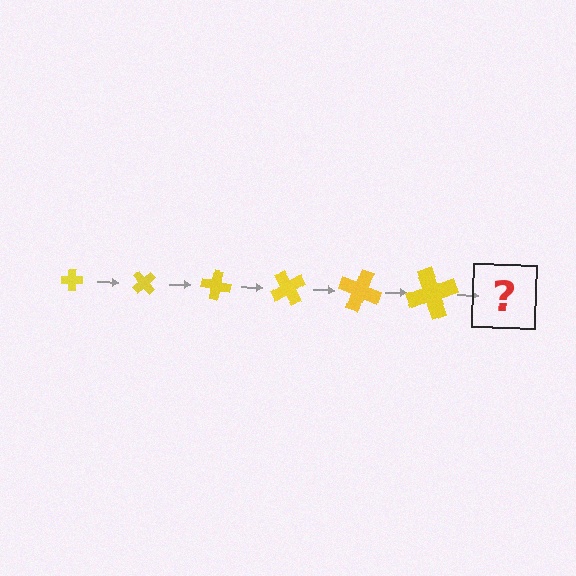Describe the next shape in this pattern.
It should be a cross, larger than the previous one and rotated 300 degrees from the start.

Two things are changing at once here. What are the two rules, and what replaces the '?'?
The two rules are that the cross grows larger each step and it rotates 50 degrees each step. The '?' should be a cross, larger than the previous one and rotated 300 degrees from the start.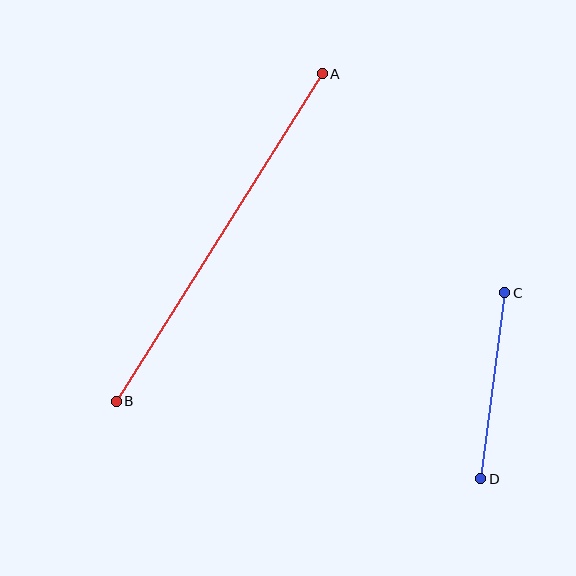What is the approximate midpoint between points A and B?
The midpoint is at approximately (219, 237) pixels.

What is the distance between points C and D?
The distance is approximately 187 pixels.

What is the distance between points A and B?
The distance is approximately 387 pixels.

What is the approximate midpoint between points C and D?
The midpoint is at approximately (493, 386) pixels.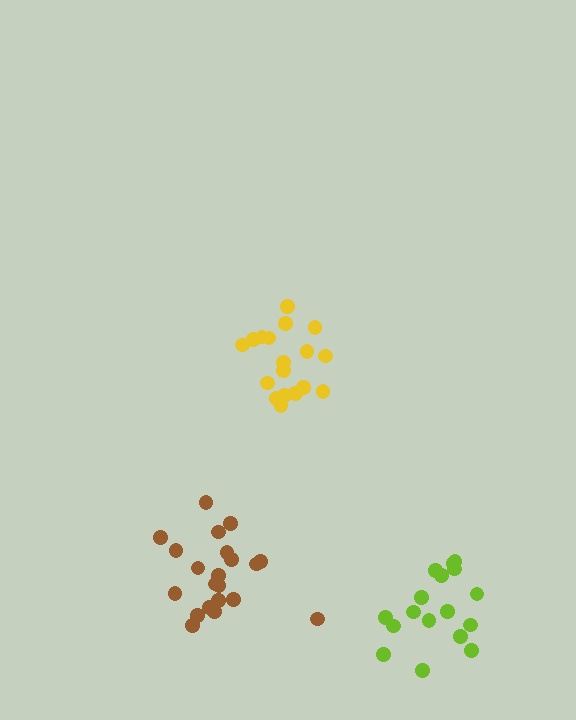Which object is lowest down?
The lime cluster is bottommost.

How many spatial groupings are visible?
There are 3 spatial groupings.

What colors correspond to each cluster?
The clusters are colored: yellow, brown, lime.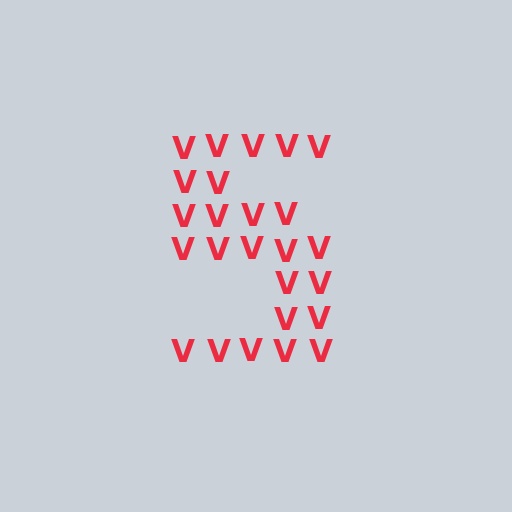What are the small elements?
The small elements are letter V's.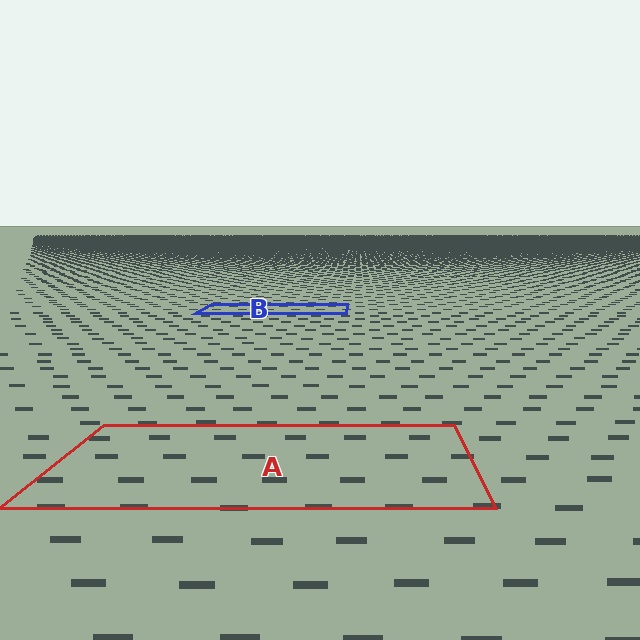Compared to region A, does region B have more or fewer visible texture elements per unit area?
Region B has more texture elements per unit area — they are packed more densely because it is farther away.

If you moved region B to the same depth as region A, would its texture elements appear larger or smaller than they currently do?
They would appear larger. At a closer depth, the same texture elements are projected at a bigger on-screen size.